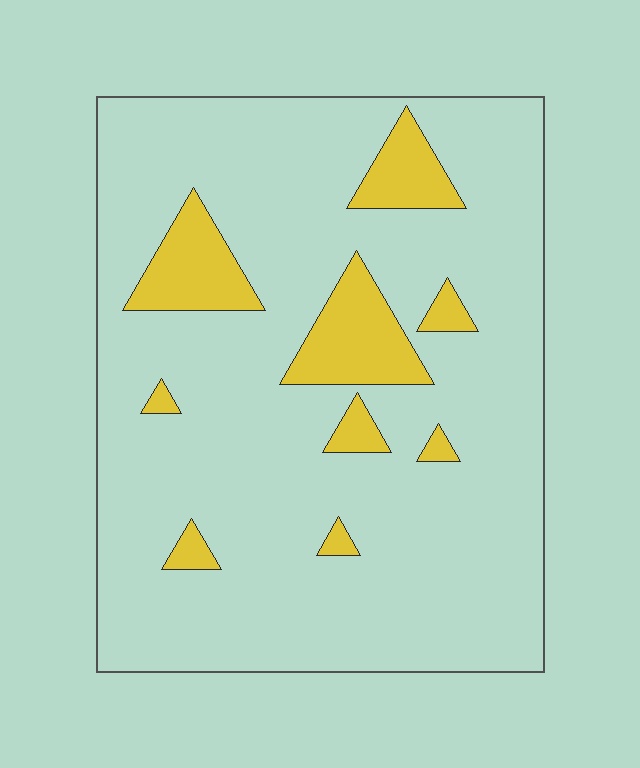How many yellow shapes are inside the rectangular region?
9.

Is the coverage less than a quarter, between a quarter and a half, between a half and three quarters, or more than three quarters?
Less than a quarter.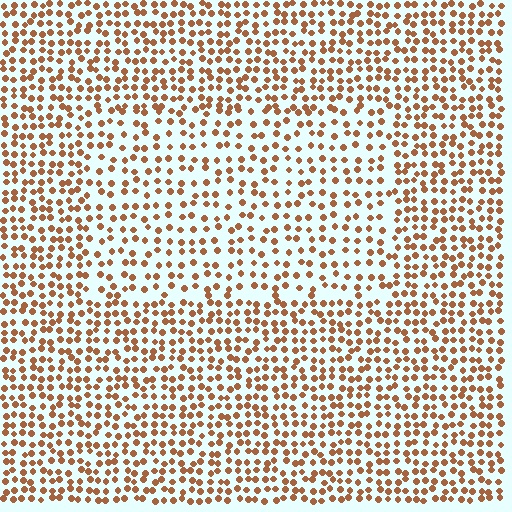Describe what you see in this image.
The image contains small brown elements arranged at two different densities. A rectangle-shaped region is visible where the elements are less densely packed than the surrounding area.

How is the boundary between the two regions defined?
The boundary is defined by a change in element density (approximately 1.6x ratio). All elements are the same color, size, and shape.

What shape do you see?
I see a rectangle.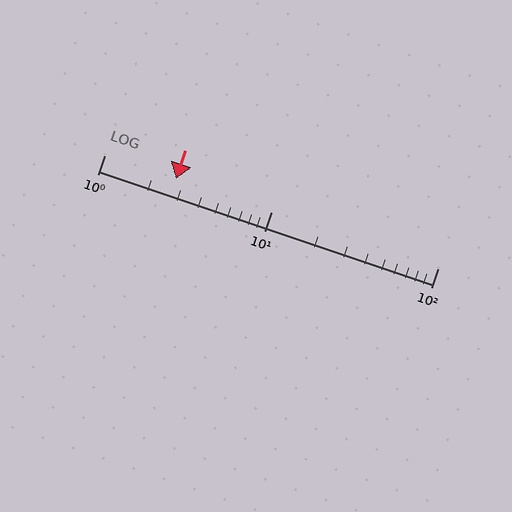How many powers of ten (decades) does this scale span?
The scale spans 2 decades, from 1 to 100.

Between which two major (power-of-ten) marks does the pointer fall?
The pointer is between 1 and 10.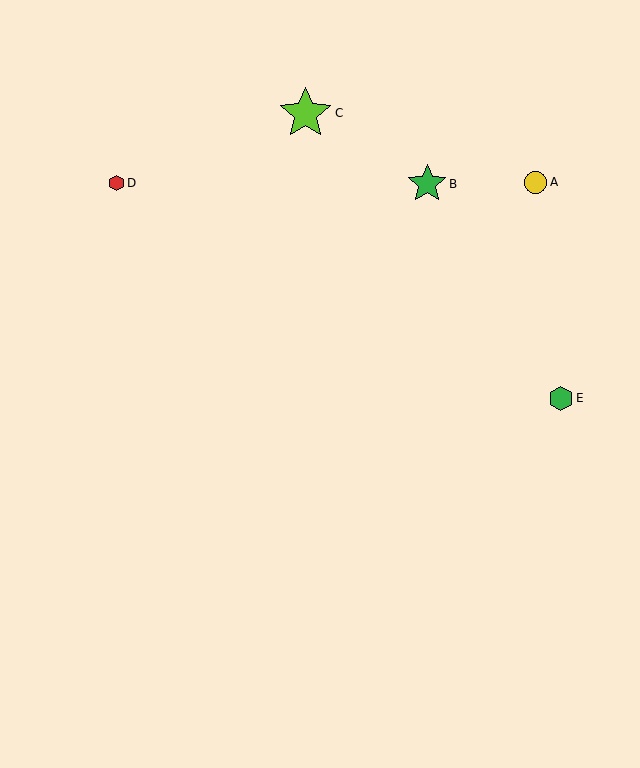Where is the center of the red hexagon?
The center of the red hexagon is at (116, 183).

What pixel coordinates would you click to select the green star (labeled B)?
Click at (427, 184) to select the green star B.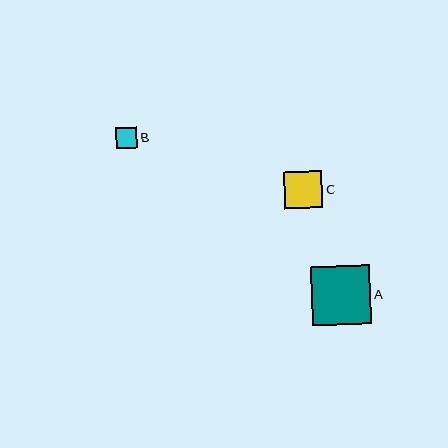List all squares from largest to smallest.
From largest to smallest: A, C, B.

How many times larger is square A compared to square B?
Square A is approximately 2.8 times the size of square B.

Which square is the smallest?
Square B is the smallest with a size of approximately 21 pixels.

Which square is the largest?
Square A is the largest with a size of approximately 59 pixels.